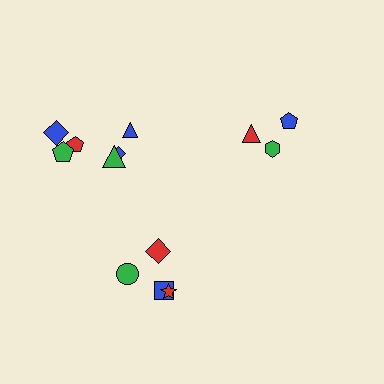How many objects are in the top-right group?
There are 3 objects.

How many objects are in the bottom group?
There are 4 objects.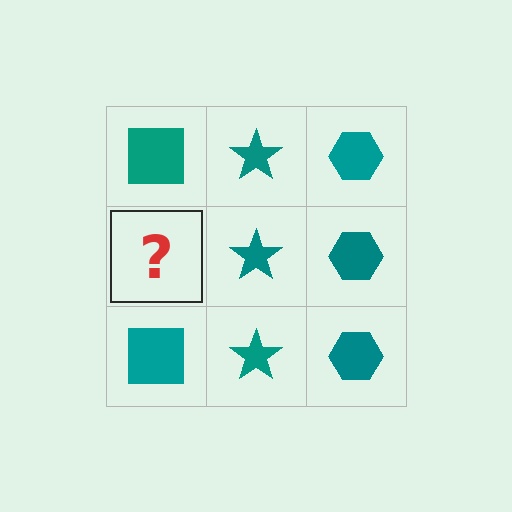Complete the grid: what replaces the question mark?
The question mark should be replaced with a teal square.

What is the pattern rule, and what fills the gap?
The rule is that each column has a consistent shape. The gap should be filled with a teal square.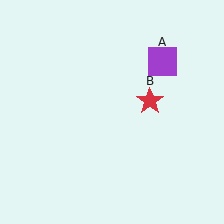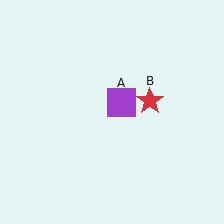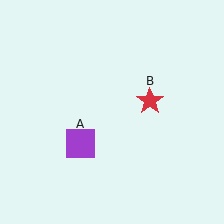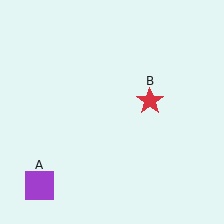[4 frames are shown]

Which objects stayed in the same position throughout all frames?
Red star (object B) remained stationary.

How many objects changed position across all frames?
1 object changed position: purple square (object A).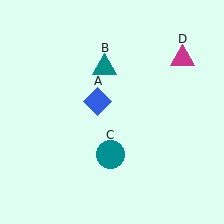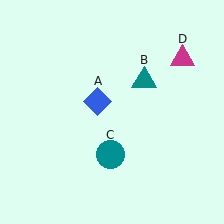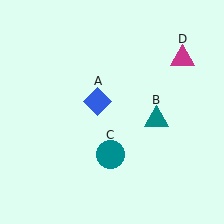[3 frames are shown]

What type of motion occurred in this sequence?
The teal triangle (object B) rotated clockwise around the center of the scene.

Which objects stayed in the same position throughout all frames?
Blue diamond (object A) and teal circle (object C) and magenta triangle (object D) remained stationary.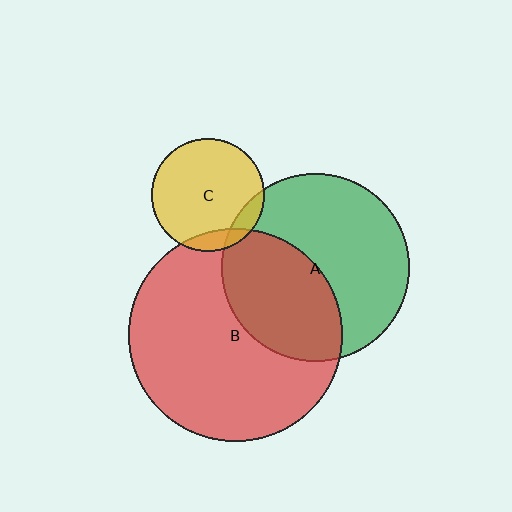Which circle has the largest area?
Circle B (red).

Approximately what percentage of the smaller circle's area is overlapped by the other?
Approximately 10%.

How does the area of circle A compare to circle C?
Approximately 2.8 times.